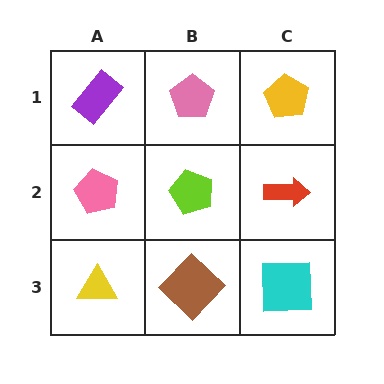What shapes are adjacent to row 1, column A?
A pink pentagon (row 2, column A), a pink pentagon (row 1, column B).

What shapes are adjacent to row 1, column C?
A red arrow (row 2, column C), a pink pentagon (row 1, column B).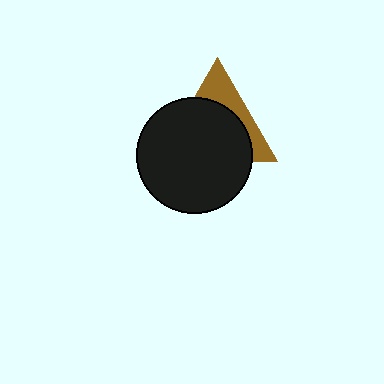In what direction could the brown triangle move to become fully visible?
The brown triangle could move up. That would shift it out from behind the black circle entirely.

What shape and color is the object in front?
The object in front is a black circle.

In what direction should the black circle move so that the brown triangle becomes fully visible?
The black circle should move down. That is the shortest direction to clear the overlap and leave the brown triangle fully visible.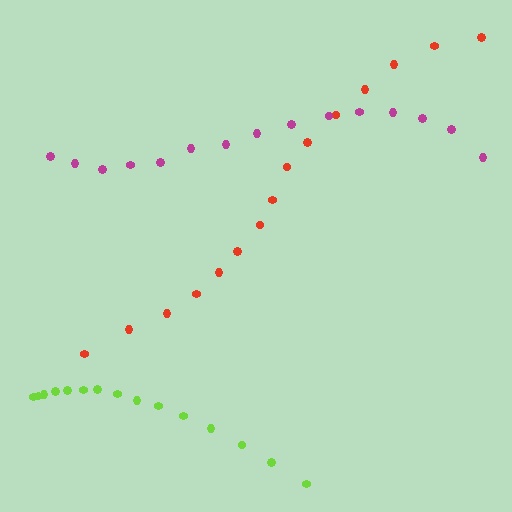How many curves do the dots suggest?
There are 3 distinct paths.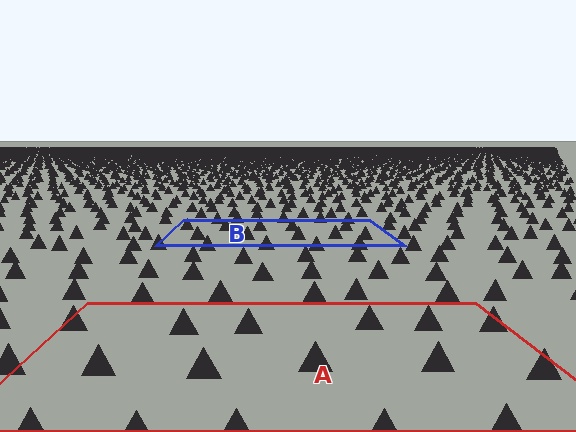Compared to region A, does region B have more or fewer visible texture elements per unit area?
Region B has more texture elements per unit area — they are packed more densely because it is farther away.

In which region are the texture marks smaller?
The texture marks are smaller in region B, because it is farther away.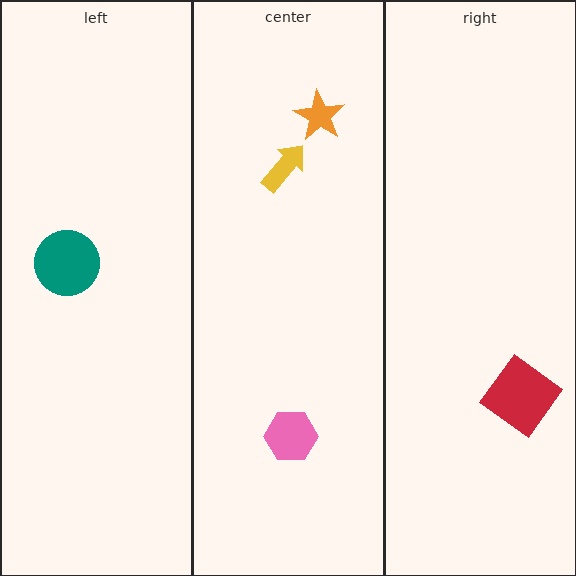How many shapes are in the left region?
1.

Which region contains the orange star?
The center region.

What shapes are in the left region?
The teal circle.